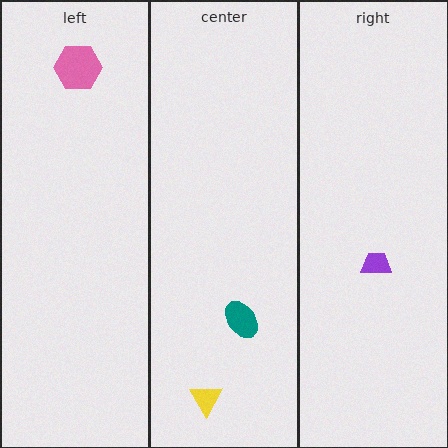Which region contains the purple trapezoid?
The right region.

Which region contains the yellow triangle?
The center region.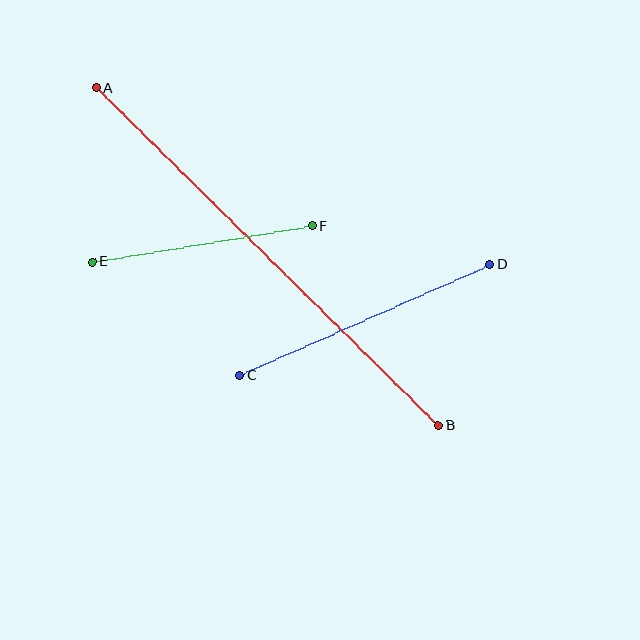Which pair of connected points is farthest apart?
Points A and B are farthest apart.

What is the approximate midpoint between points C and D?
The midpoint is at approximately (365, 320) pixels.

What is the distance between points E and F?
The distance is approximately 223 pixels.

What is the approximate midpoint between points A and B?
The midpoint is at approximately (267, 257) pixels.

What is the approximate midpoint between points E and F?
The midpoint is at approximately (202, 244) pixels.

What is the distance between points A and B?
The distance is approximately 480 pixels.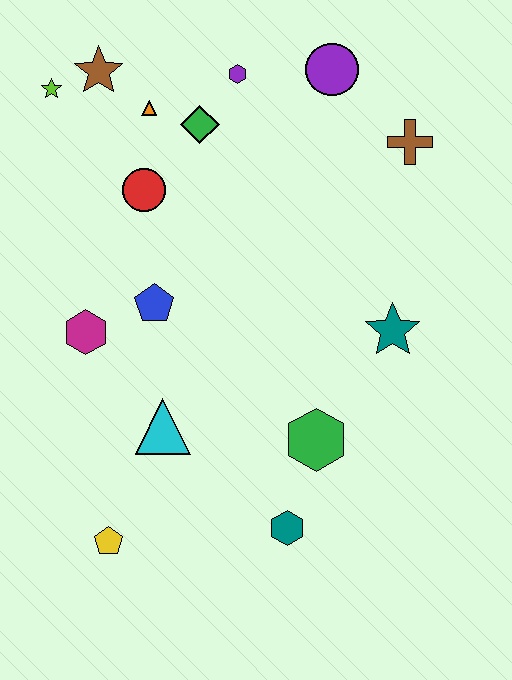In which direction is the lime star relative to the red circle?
The lime star is above the red circle.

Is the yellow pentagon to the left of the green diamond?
Yes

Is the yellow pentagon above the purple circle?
No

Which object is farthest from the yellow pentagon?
The purple circle is farthest from the yellow pentagon.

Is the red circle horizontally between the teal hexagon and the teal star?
No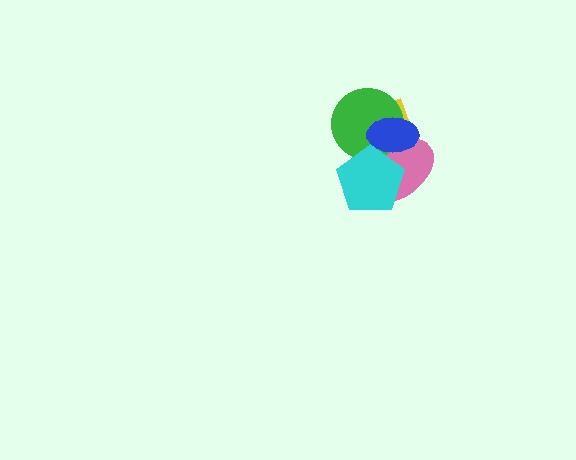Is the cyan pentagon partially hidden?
No, no other shape covers it.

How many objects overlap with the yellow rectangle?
4 objects overlap with the yellow rectangle.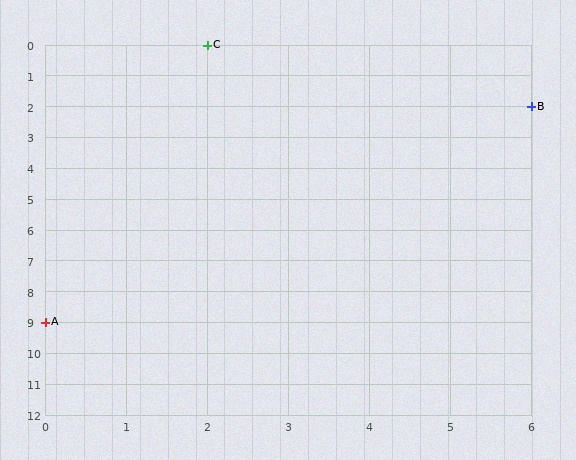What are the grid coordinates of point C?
Point C is at grid coordinates (2, 0).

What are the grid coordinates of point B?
Point B is at grid coordinates (6, 2).